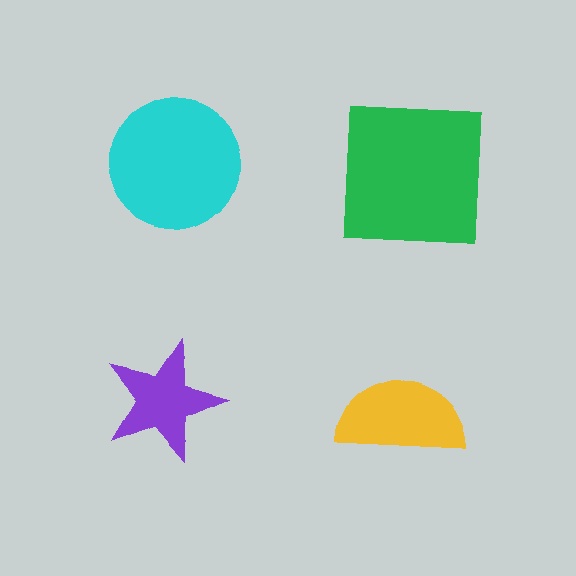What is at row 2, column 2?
A yellow semicircle.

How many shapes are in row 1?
2 shapes.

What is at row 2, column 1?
A purple star.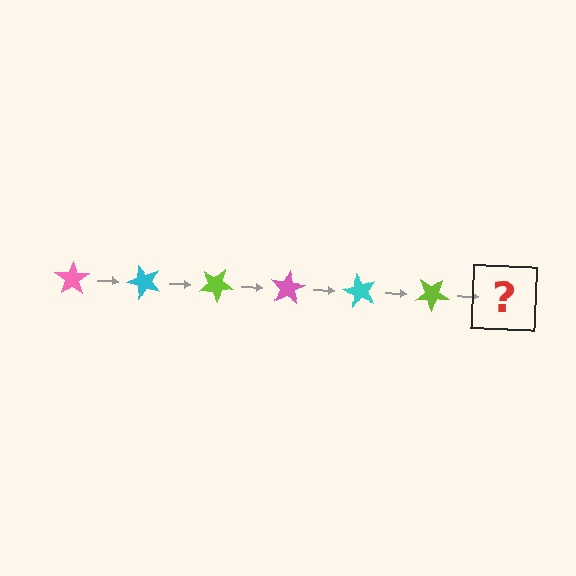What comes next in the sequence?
The next element should be a pink star, rotated 300 degrees from the start.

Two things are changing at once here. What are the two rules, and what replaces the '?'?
The two rules are that it rotates 50 degrees each step and the color cycles through pink, cyan, and lime. The '?' should be a pink star, rotated 300 degrees from the start.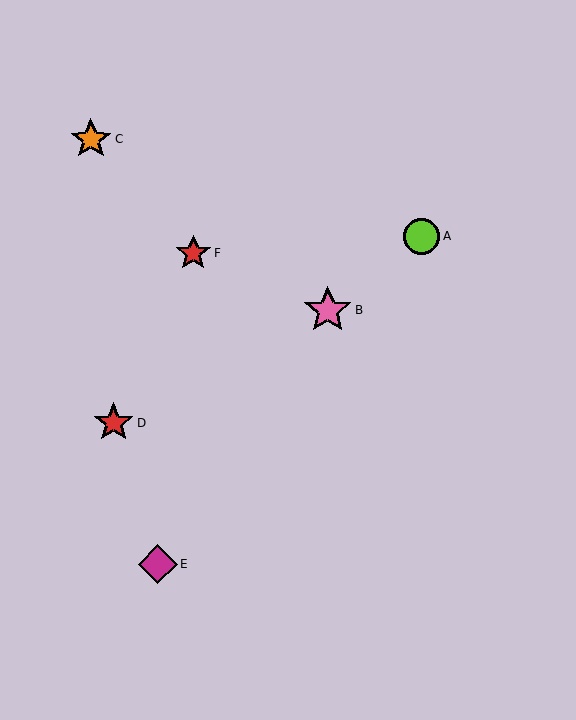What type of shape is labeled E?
Shape E is a magenta diamond.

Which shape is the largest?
The pink star (labeled B) is the largest.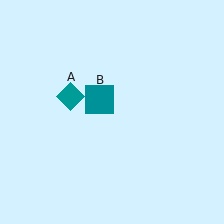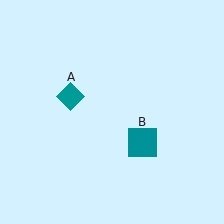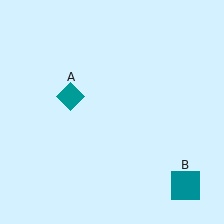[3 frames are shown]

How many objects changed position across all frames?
1 object changed position: teal square (object B).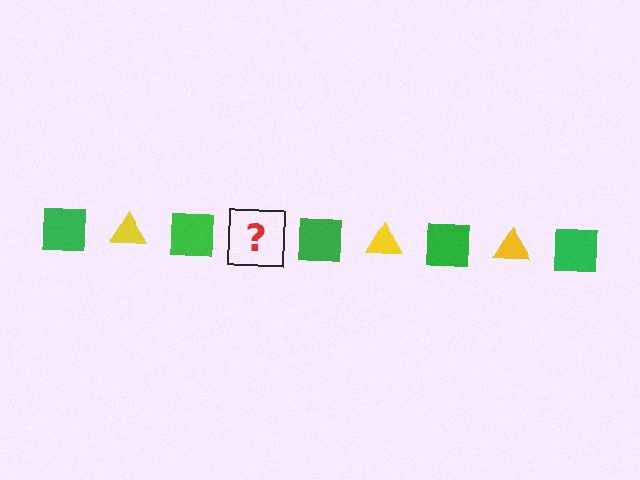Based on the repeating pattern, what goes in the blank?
The blank should be a yellow triangle.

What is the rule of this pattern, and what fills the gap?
The rule is that the pattern alternates between green square and yellow triangle. The gap should be filled with a yellow triangle.